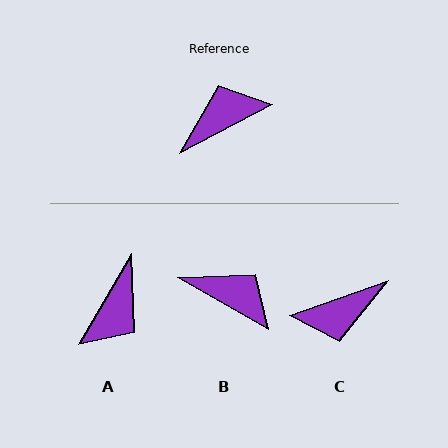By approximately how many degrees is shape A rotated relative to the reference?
Approximately 148 degrees clockwise.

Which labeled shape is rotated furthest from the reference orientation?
C, about 172 degrees away.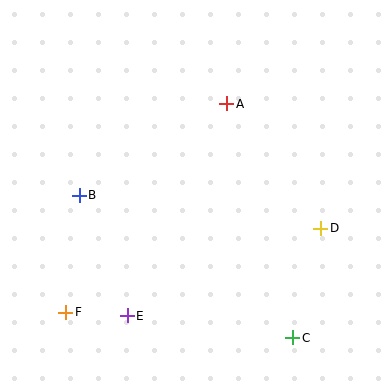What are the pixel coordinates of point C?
Point C is at (293, 338).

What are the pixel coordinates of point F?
Point F is at (66, 312).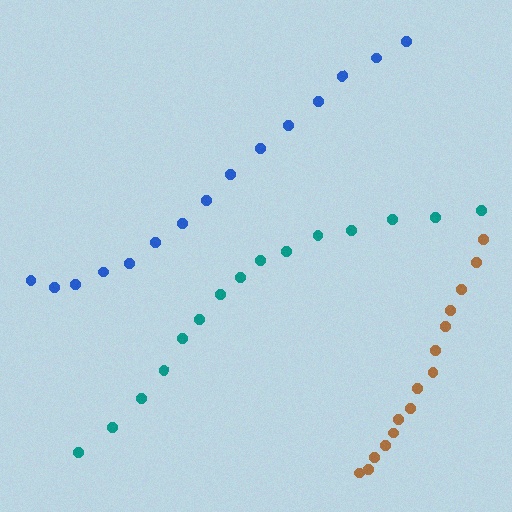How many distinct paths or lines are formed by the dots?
There are 3 distinct paths.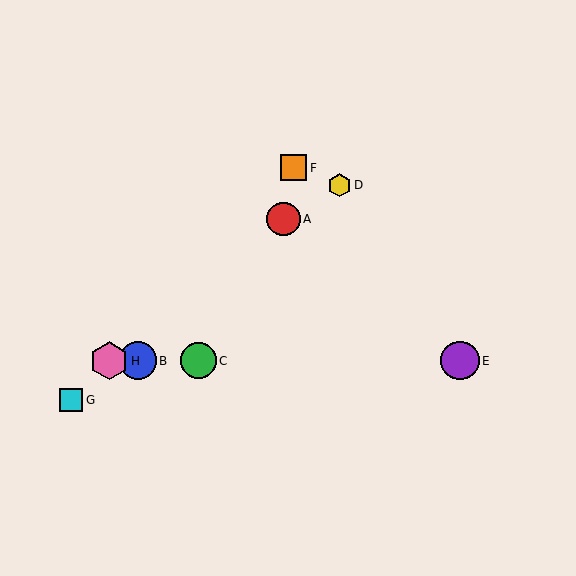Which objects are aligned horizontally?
Objects B, C, E, H are aligned horizontally.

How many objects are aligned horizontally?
4 objects (B, C, E, H) are aligned horizontally.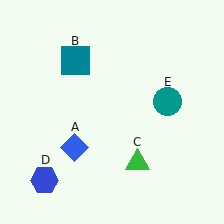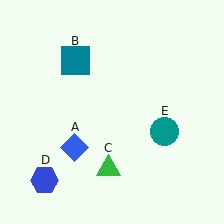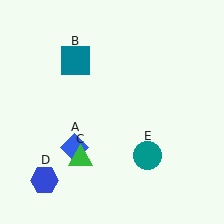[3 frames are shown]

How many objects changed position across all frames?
2 objects changed position: green triangle (object C), teal circle (object E).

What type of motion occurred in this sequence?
The green triangle (object C), teal circle (object E) rotated clockwise around the center of the scene.